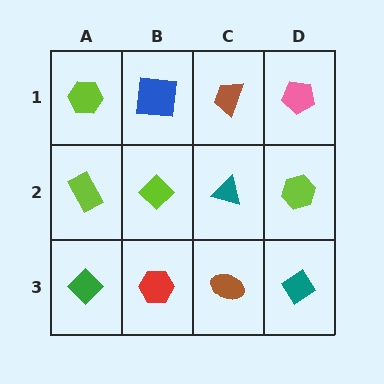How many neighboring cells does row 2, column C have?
4.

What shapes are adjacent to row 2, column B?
A blue square (row 1, column B), a red hexagon (row 3, column B), a lime rectangle (row 2, column A), a teal triangle (row 2, column C).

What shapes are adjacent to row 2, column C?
A brown trapezoid (row 1, column C), a brown ellipse (row 3, column C), a lime diamond (row 2, column B), a lime hexagon (row 2, column D).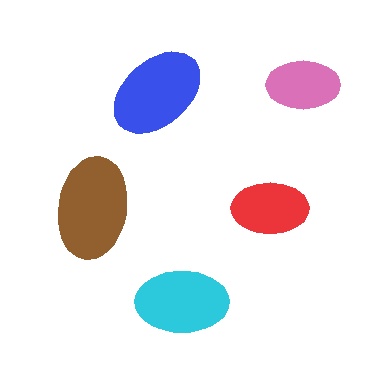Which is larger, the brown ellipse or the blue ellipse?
The brown one.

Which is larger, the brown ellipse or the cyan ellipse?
The brown one.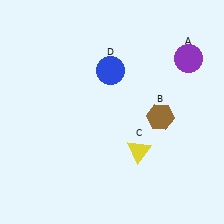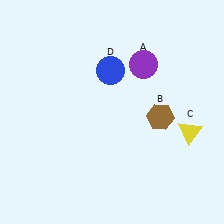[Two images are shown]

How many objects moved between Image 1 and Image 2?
2 objects moved between the two images.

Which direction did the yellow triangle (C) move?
The yellow triangle (C) moved right.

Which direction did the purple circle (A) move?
The purple circle (A) moved left.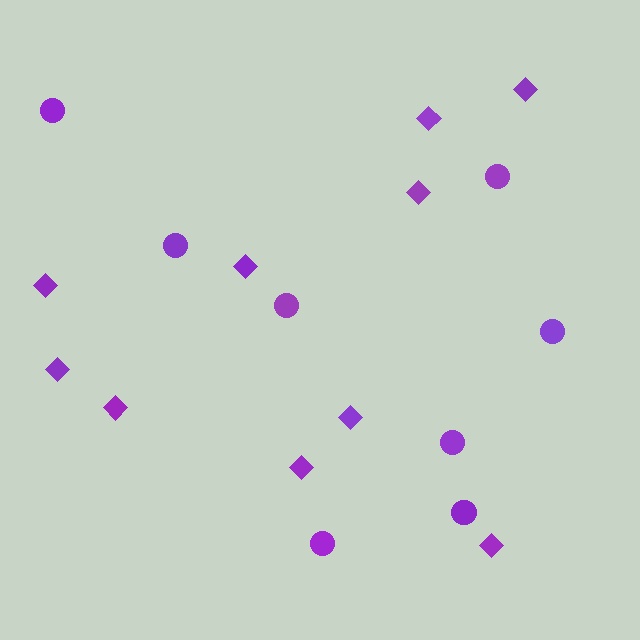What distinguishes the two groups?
There are 2 groups: one group of diamonds (10) and one group of circles (8).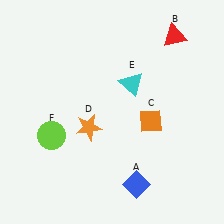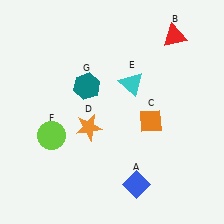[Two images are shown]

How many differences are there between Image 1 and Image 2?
There is 1 difference between the two images.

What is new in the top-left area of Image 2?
A teal hexagon (G) was added in the top-left area of Image 2.